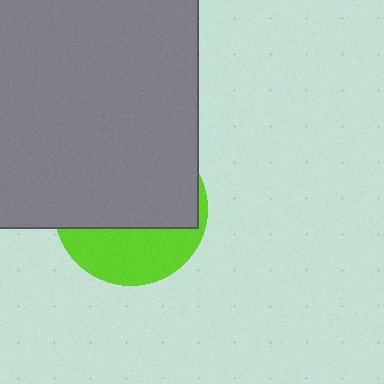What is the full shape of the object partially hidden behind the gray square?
The partially hidden object is a lime circle.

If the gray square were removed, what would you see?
You would see the complete lime circle.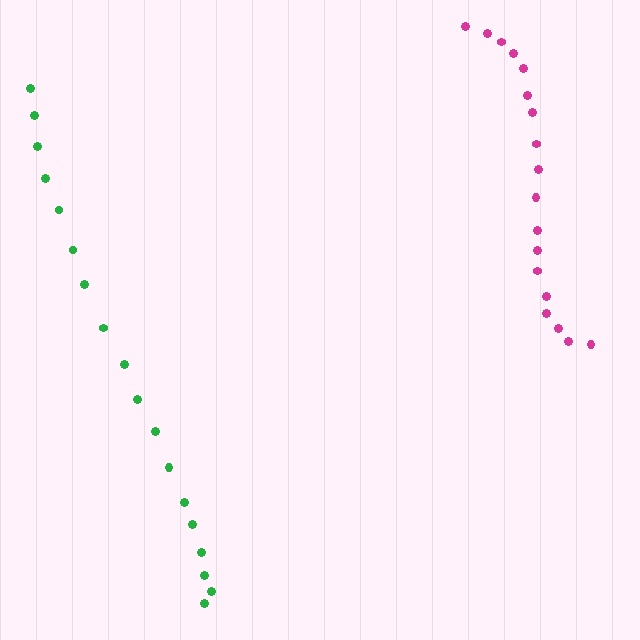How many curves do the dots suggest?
There are 2 distinct paths.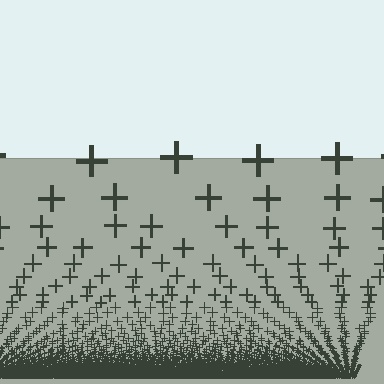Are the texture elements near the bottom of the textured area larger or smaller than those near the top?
Smaller. The gradient is inverted — elements near the bottom are smaller and denser.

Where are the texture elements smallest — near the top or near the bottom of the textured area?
Near the bottom.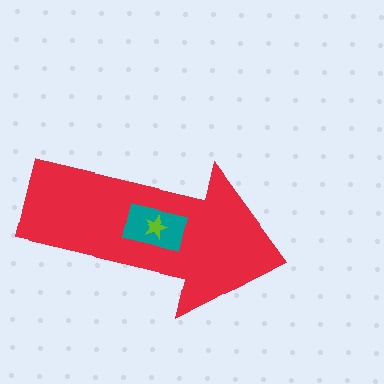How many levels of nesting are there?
3.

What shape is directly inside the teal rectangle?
The lime star.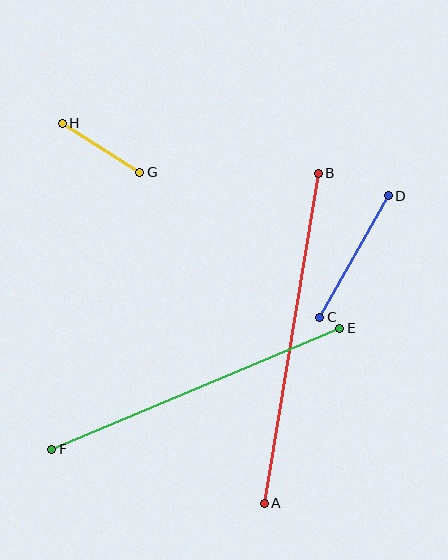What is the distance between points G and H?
The distance is approximately 92 pixels.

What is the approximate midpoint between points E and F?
The midpoint is at approximately (196, 389) pixels.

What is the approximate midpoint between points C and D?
The midpoint is at approximately (354, 256) pixels.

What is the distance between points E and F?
The distance is approximately 312 pixels.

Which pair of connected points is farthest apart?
Points A and B are farthest apart.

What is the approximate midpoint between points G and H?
The midpoint is at approximately (101, 148) pixels.